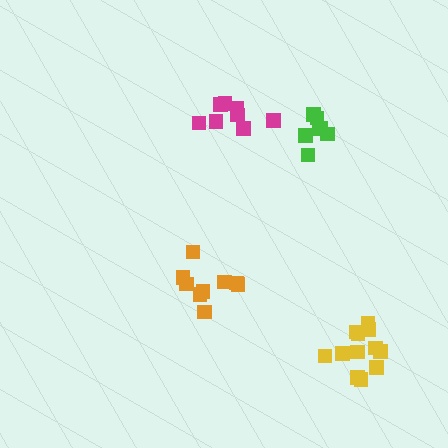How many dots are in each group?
Group 1: 7 dots, Group 2: 12 dots, Group 3: 9 dots, Group 4: 8 dots (36 total).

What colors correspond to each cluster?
The clusters are colored: green, yellow, orange, magenta.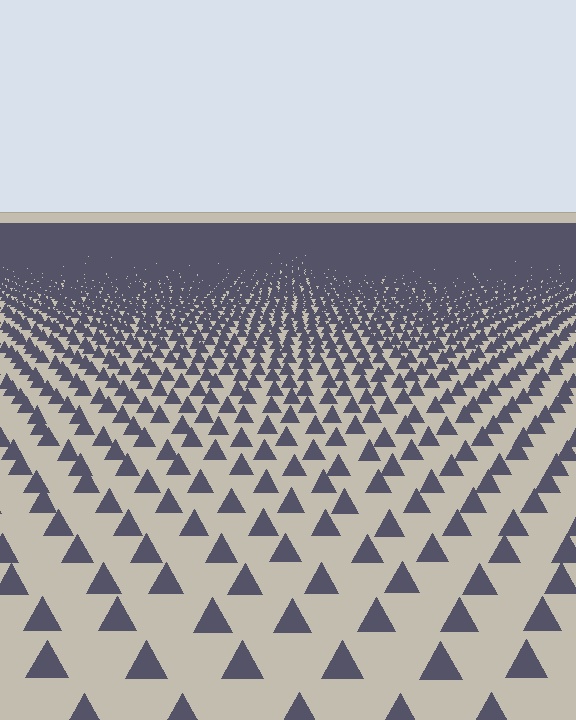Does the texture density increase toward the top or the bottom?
Density increases toward the top.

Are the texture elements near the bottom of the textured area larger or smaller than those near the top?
Larger. Near the bottom, elements are closer to the viewer and appear at a bigger on-screen size.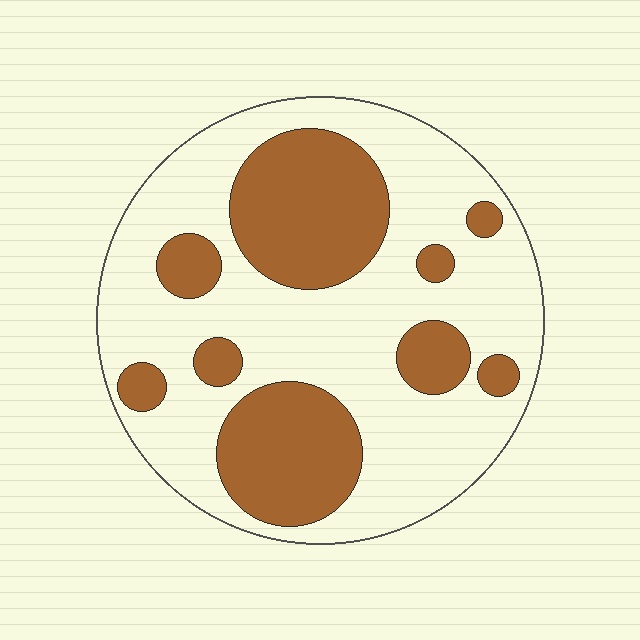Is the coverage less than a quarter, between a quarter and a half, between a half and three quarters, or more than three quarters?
Between a quarter and a half.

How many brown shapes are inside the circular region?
9.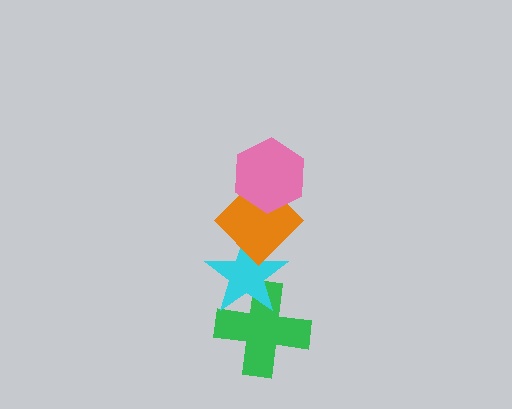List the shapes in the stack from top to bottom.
From top to bottom: the pink hexagon, the orange diamond, the cyan star, the green cross.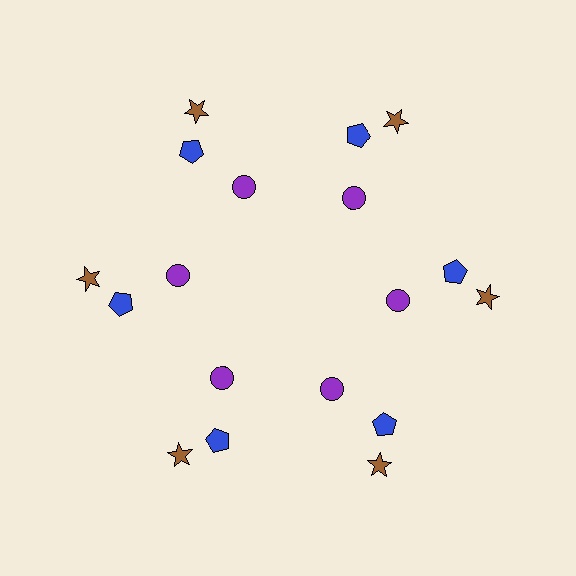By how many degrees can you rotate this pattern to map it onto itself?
The pattern maps onto itself every 60 degrees of rotation.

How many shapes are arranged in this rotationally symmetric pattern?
There are 18 shapes, arranged in 6 groups of 3.